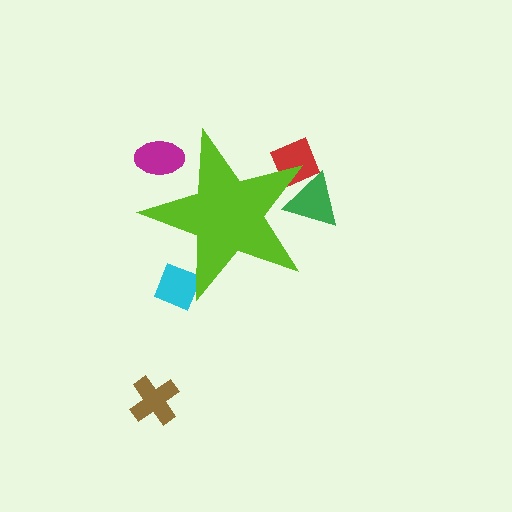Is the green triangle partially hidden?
Yes, the green triangle is partially hidden behind the lime star.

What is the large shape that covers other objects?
A lime star.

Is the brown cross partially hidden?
No, the brown cross is fully visible.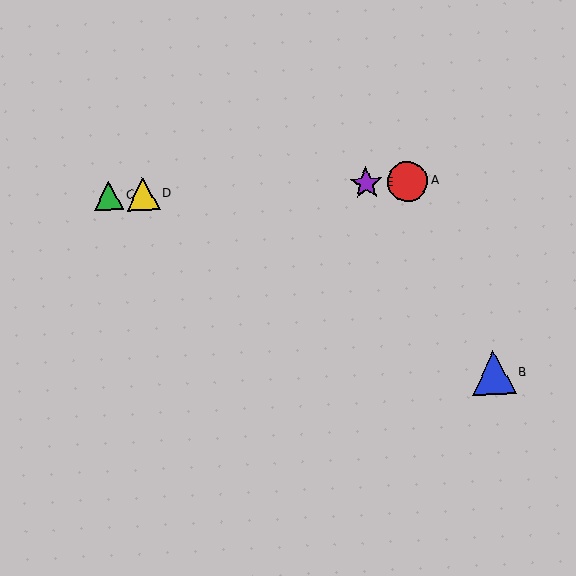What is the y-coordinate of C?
Object C is at y≈196.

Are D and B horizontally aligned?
No, D is at y≈194 and B is at y≈373.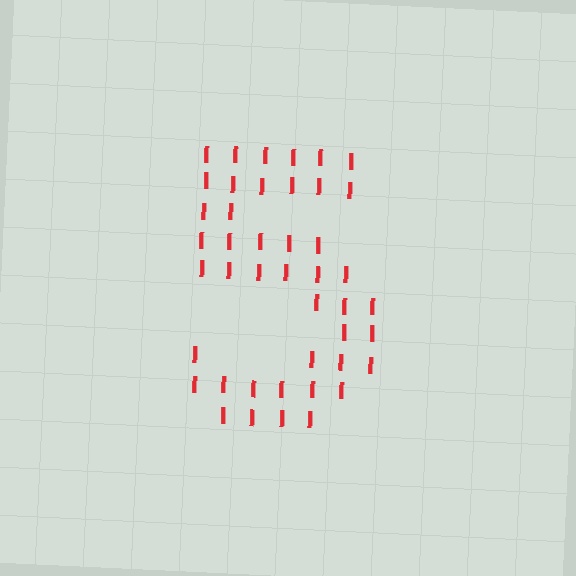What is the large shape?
The large shape is the digit 5.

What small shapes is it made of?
It is made of small letter I's.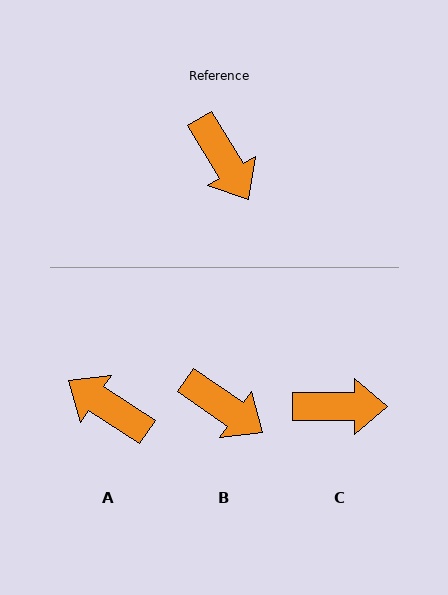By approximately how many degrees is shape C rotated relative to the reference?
Approximately 59 degrees counter-clockwise.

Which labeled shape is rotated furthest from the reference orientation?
A, about 154 degrees away.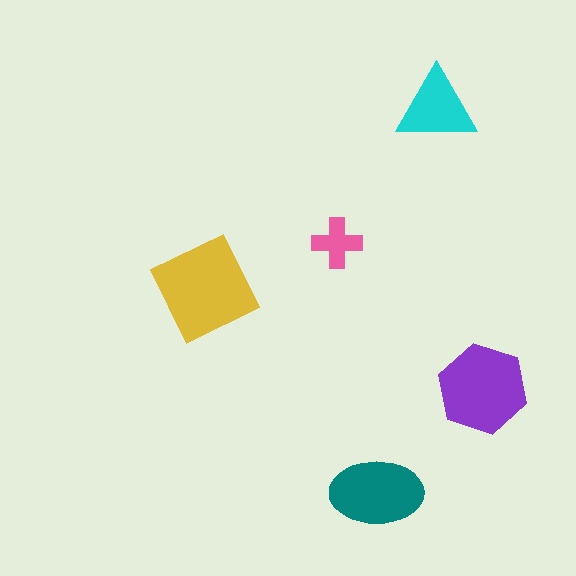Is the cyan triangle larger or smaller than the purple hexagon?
Smaller.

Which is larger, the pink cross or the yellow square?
The yellow square.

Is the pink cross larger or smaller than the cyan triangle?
Smaller.